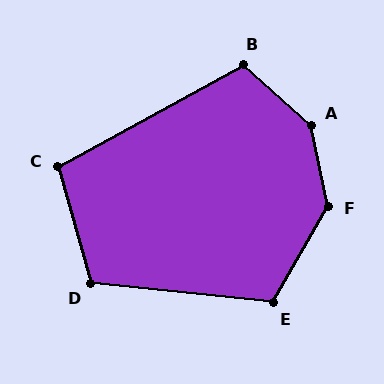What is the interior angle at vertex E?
Approximately 114 degrees (obtuse).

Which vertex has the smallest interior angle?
C, at approximately 103 degrees.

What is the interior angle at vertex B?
Approximately 110 degrees (obtuse).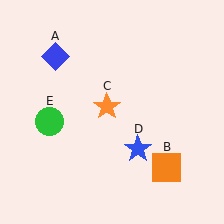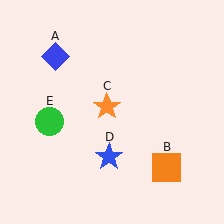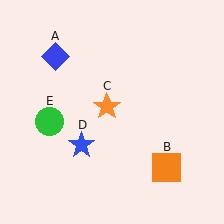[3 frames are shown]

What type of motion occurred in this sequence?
The blue star (object D) rotated clockwise around the center of the scene.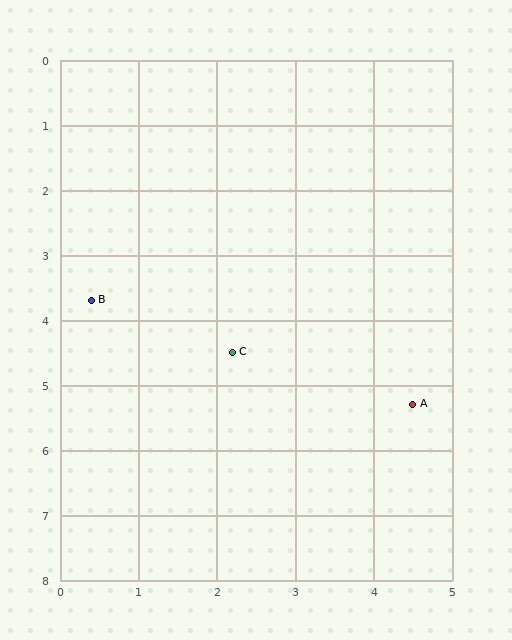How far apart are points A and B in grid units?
Points A and B are about 4.4 grid units apart.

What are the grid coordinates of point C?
Point C is at approximately (2.2, 4.5).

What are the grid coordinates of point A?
Point A is at approximately (4.5, 5.3).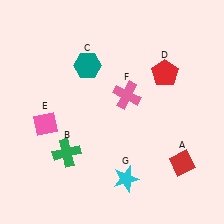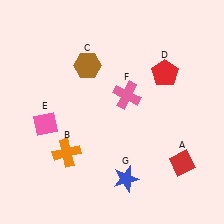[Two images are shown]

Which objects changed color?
B changed from green to orange. C changed from teal to brown. G changed from cyan to blue.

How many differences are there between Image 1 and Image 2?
There are 3 differences between the two images.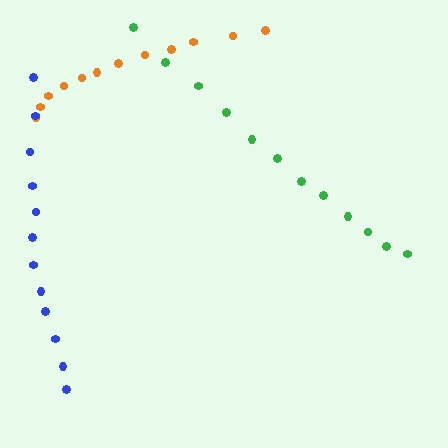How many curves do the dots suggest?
There are 3 distinct paths.